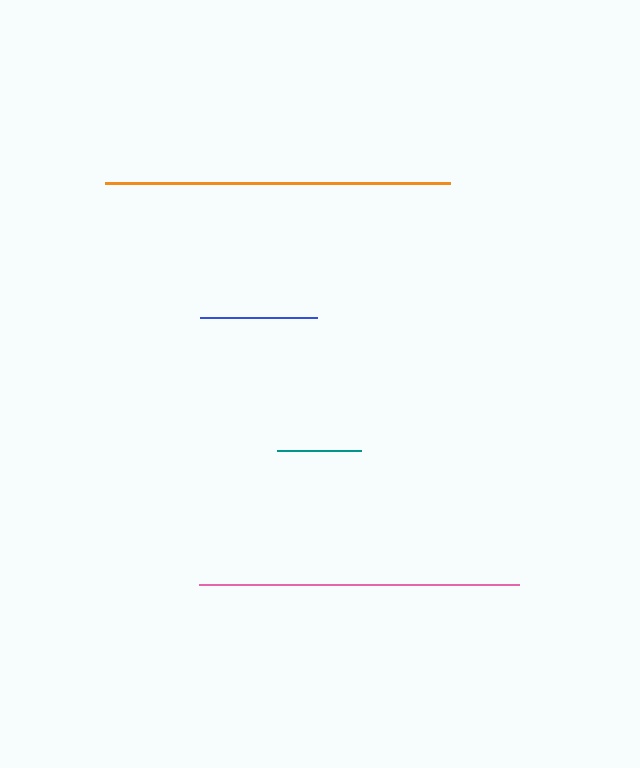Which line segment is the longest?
The orange line is the longest at approximately 346 pixels.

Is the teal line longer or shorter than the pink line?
The pink line is longer than the teal line.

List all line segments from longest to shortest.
From longest to shortest: orange, pink, blue, teal.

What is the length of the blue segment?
The blue segment is approximately 118 pixels long.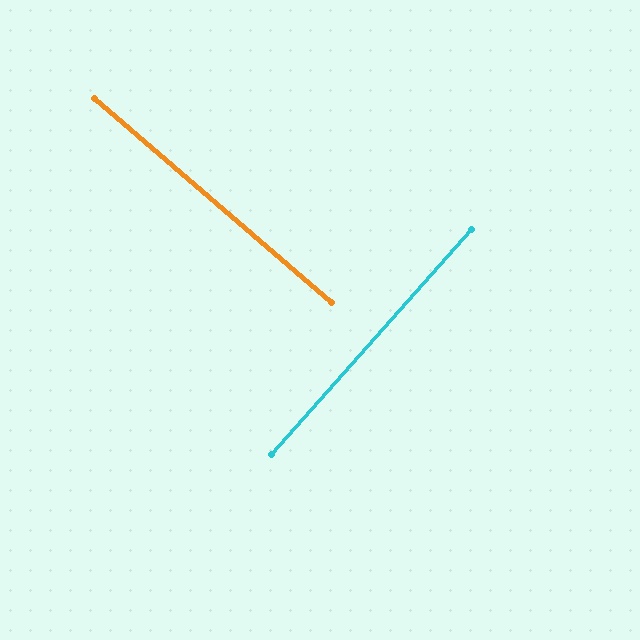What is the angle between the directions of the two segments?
Approximately 89 degrees.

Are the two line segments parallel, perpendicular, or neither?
Perpendicular — they meet at approximately 89°.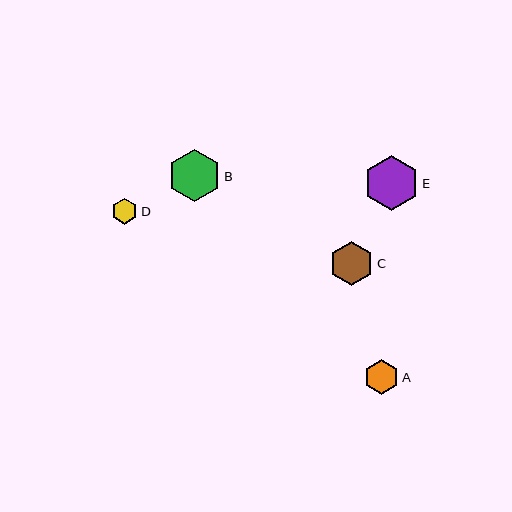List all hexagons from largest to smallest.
From largest to smallest: E, B, C, A, D.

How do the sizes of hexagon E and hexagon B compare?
Hexagon E and hexagon B are approximately the same size.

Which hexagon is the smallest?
Hexagon D is the smallest with a size of approximately 26 pixels.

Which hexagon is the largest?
Hexagon E is the largest with a size of approximately 55 pixels.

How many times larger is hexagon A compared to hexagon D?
Hexagon A is approximately 1.3 times the size of hexagon D.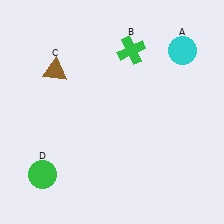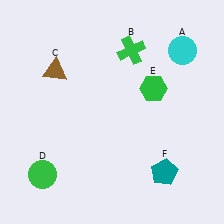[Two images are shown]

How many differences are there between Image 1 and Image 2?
There are 2 differences between the two images.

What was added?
A green hexagon (E), a teal pentagon (F) were added in Image 2.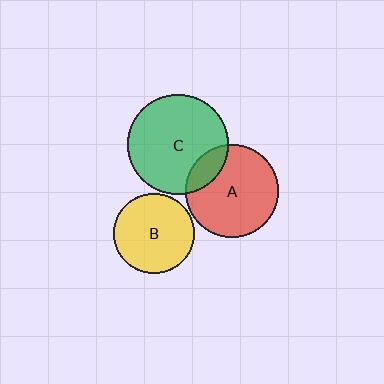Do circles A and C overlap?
Yes.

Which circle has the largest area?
Circle C (green).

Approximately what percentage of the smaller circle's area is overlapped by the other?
Approximately 15%.